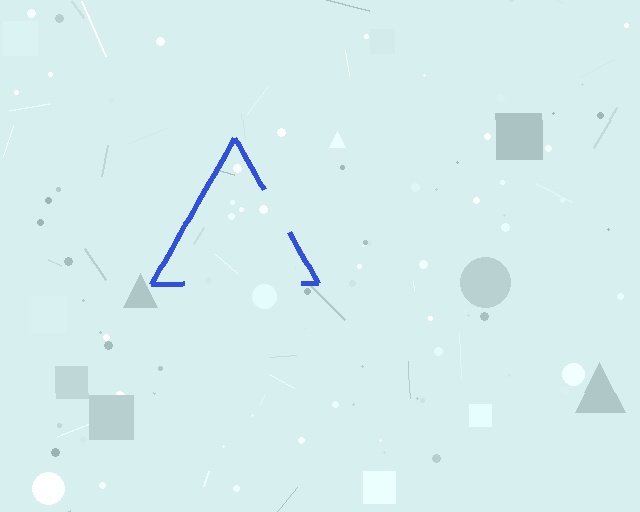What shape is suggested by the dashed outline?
The dashed outline suggests a triangle.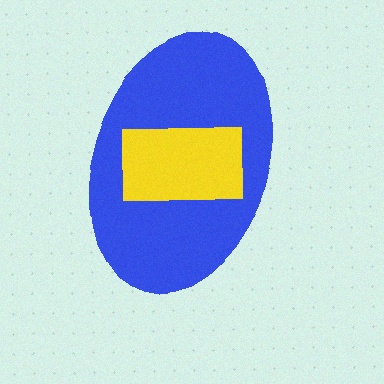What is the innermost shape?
The yellow rectangle.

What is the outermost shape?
The blue ellipse.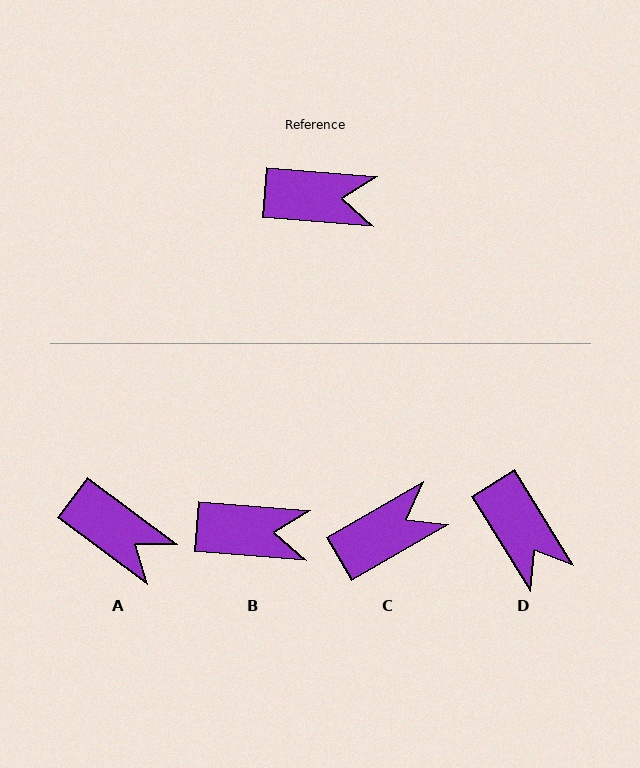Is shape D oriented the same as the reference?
No, it is off by about 54 degrees.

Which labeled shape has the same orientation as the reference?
B.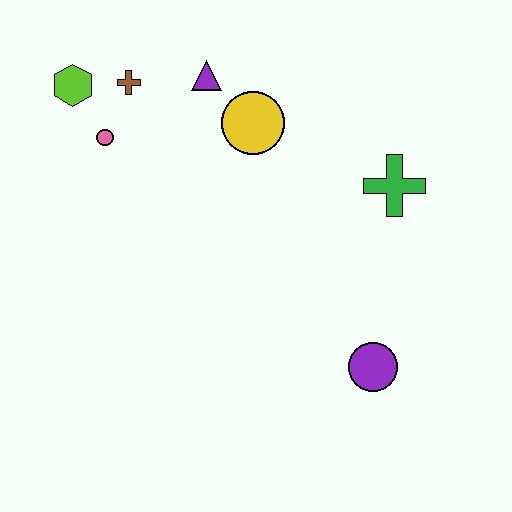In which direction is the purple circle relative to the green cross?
The purple circle is below the green cross.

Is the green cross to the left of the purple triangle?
No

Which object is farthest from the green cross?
The lime hexagon is farthest from the green cross.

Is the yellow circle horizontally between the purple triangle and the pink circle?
No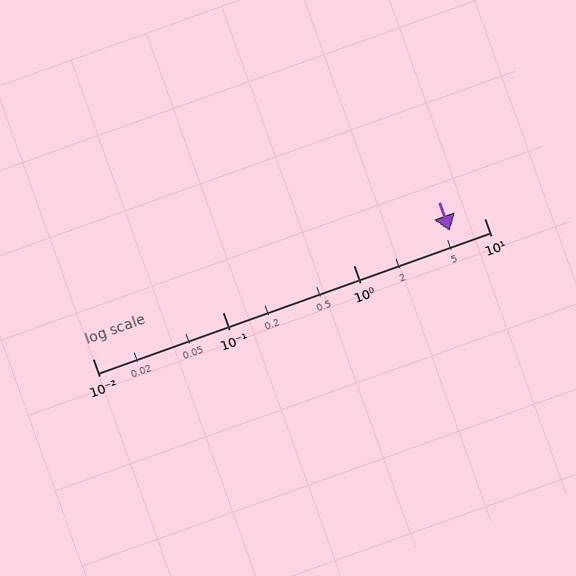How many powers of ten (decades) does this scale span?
The scale spans 3 decades, from 0.01 to 10.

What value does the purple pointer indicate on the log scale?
The pointer indicates approximately 5.5.